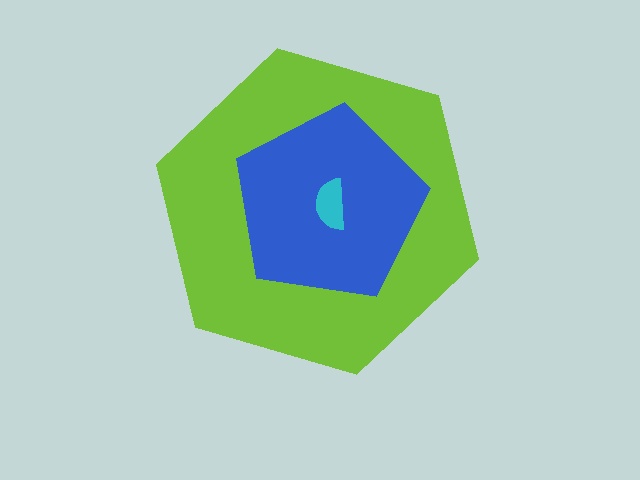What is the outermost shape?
The lime hexagon.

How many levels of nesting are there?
3.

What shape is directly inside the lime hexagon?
The blue pentagon.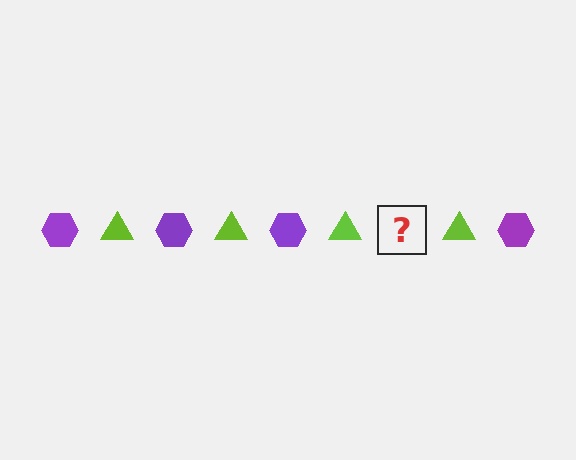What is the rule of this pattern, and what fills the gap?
The rule is that the pattern alternates between purple hexagon and lime triangle. The gap should be filled with a purple hexagon.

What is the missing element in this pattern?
The missing element is a purple hexagon.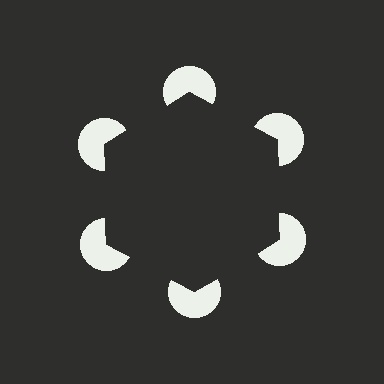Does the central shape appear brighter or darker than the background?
It typically appears slightly darker than the background, even though no actual brightness change is drawn.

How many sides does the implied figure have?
6 sides.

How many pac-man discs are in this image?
There are 6 — one at each vertex of the illusory hexagon.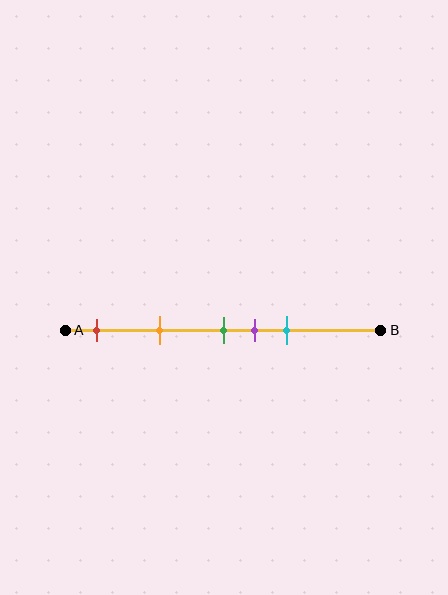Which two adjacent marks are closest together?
The green and purple marks are the closest adjacent pair.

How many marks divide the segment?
There are 5 marks dividing the segment.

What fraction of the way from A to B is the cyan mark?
The cyan mark is approximately 70% (0.7) of the way from A to B.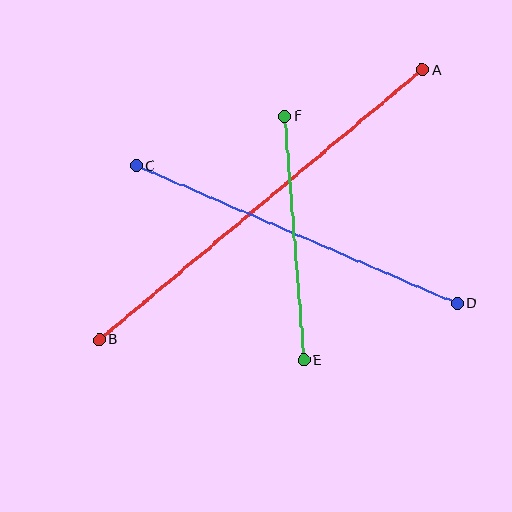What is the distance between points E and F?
The distance is approximately 244 pixels.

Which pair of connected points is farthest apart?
Points A and B are farthest apart.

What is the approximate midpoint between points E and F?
The midpoint is at approximately (294, 238) pixels.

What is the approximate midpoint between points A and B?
The midpoint is at approximately (261, 205) pixels.